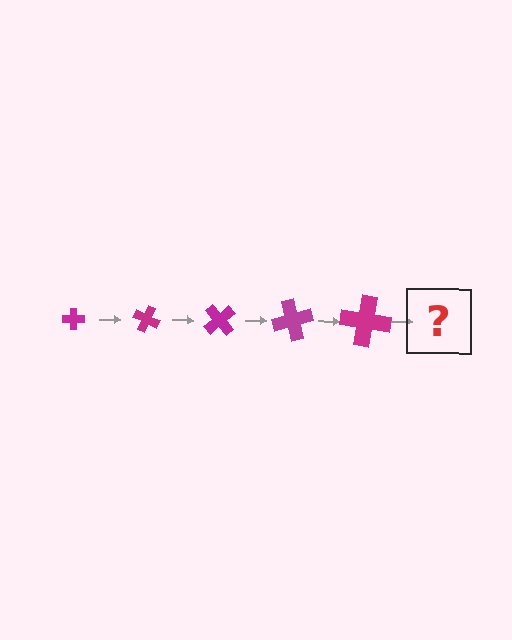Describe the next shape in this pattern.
It should be a cross, larger than the previous one and rotated 125 degrees from the start.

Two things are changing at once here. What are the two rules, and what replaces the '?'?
The two rules are that the cross grows larger each step and it rotates 25 degrees each step. The '?' should be a cross, larger than the previous one and rotated 125 degrees from the start.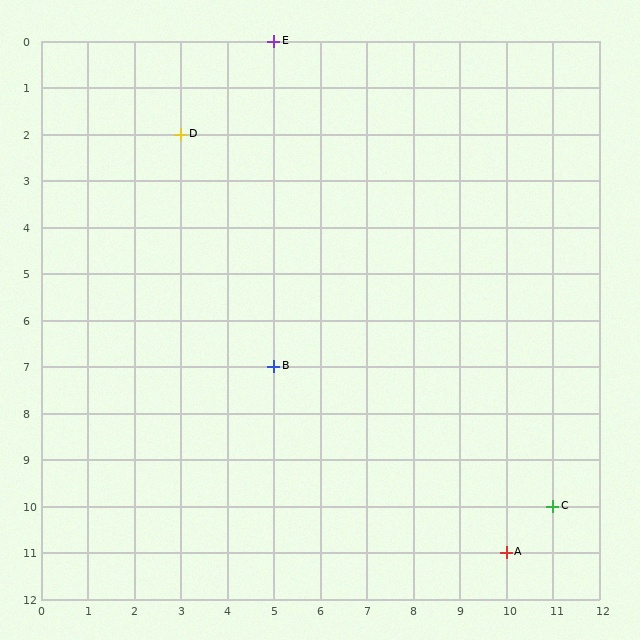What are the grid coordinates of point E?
Point E is at grid coordinates (5, 0).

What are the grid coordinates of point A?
Point A is at grid coordinates (10, 11).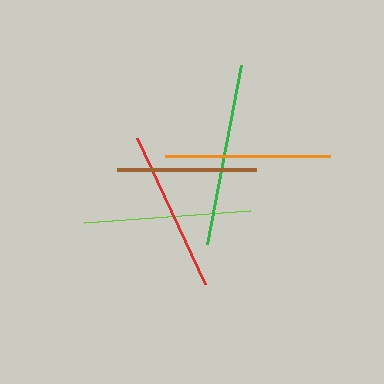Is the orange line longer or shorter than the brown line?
The orange line is longer than the brown line.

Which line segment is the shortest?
The brown line is the shortest at approximately 139 pixels.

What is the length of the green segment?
The green segment is approximately 182 pixels long.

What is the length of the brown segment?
The brown segment is approximately 139 pixels long.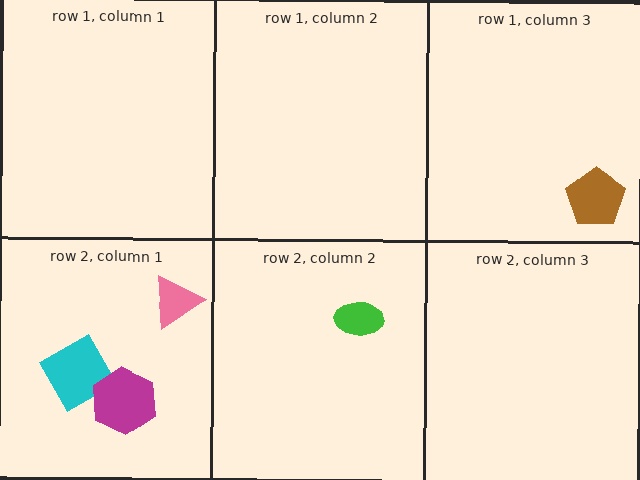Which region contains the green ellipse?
The row 2, column 2 region.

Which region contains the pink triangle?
The row 2, column 1 region.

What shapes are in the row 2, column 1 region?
The cyan square, the pink triangle, the magenta hexagon.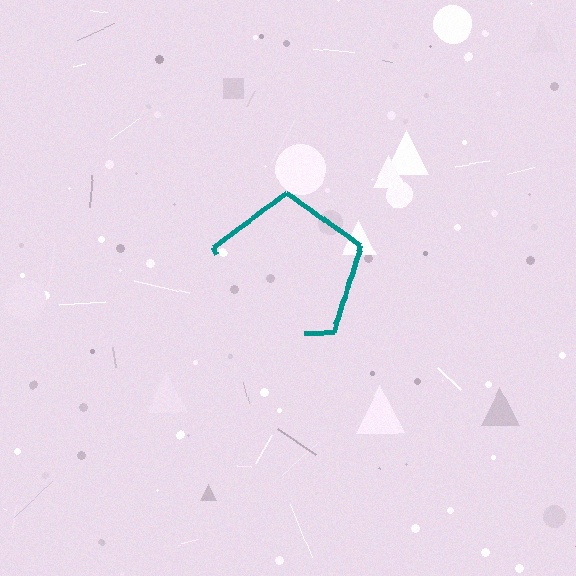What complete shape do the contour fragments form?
The contour fragments form a pentagon.